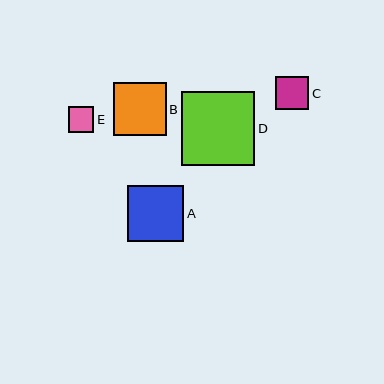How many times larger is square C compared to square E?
Square C is approximately 1.3 times the size of square E.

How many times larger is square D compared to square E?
Square D is approximately 2.9 times the size of square E.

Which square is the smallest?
Square E is the smallest with a size of approximately 26 pixels.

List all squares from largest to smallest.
From largest to smallest: D, A, B, C, E.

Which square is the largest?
Square D is the largest with a size of approximately 74 pixels.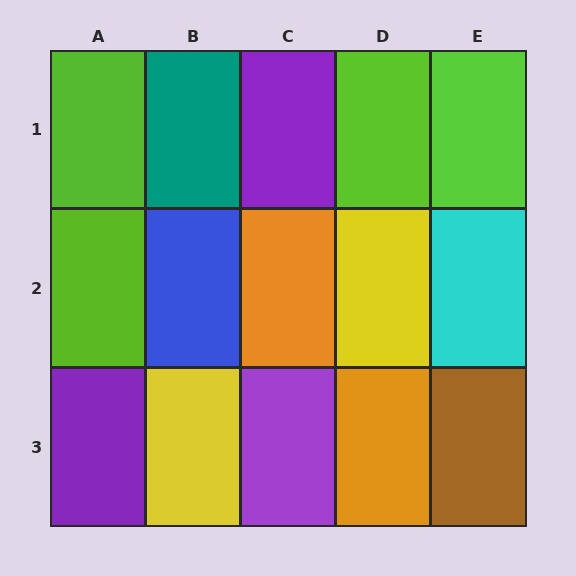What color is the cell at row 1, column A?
Lime.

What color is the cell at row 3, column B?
Yellow.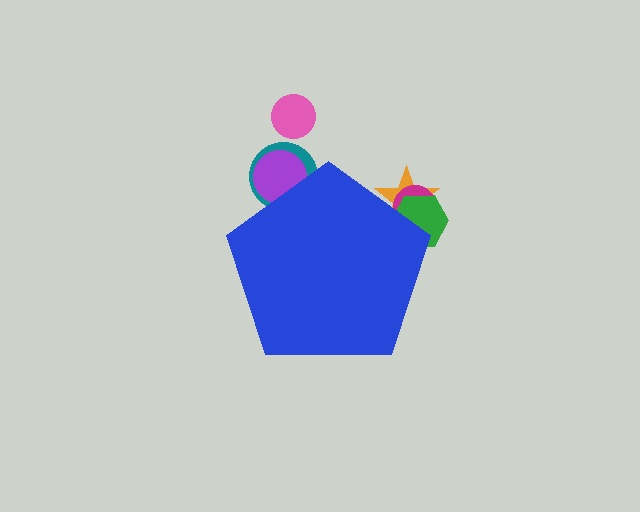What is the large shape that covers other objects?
A blue pentagon.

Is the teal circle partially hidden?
Yes, the teal circle is partially hidden behind the blue pentagon.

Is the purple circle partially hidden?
Yes, the purple circle is partially hidden behind the blue pentagon.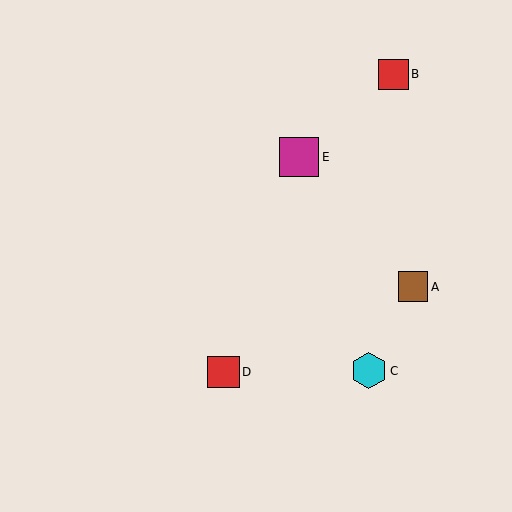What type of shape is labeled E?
Shape E is a magenta square.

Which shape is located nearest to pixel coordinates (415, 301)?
The brown square (labeled A) at (413, 287) is nearest to that location.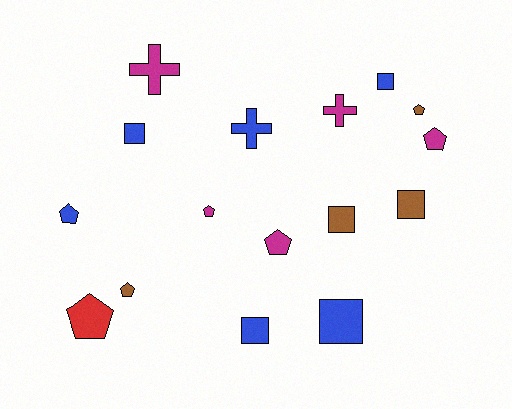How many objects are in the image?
There are 16 objects.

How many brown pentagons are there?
There are 2 brown pentagons.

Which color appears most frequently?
Blue, with 6 objects.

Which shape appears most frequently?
Pentagon, with 7 objects.